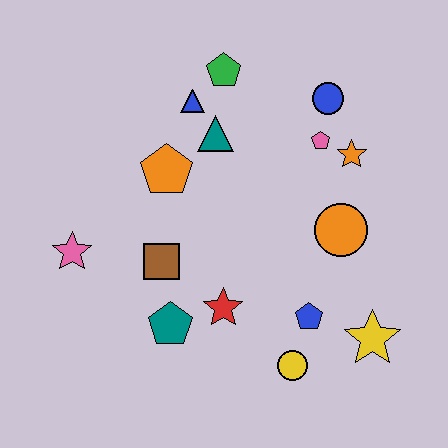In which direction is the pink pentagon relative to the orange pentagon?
The pink pentagon is to the right of the orange pentagon.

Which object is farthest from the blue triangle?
The yellow star is farthest from the blue triangle.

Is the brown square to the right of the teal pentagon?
No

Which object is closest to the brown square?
The teal pentagon is closest to the brown square.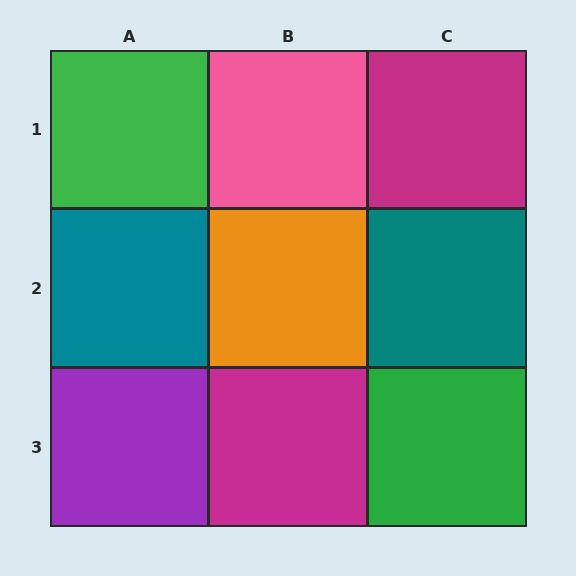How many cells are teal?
2 cells are teal.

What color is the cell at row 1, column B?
Pink.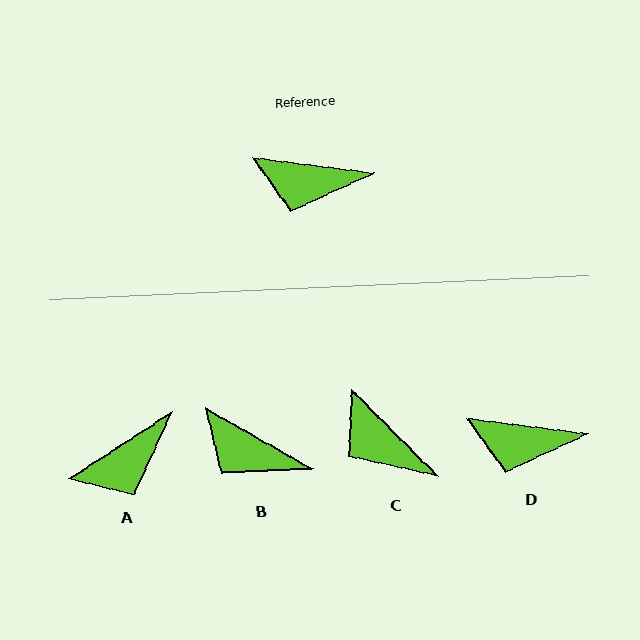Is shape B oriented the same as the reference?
No, it is off by about 22 degrees.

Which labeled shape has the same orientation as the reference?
D.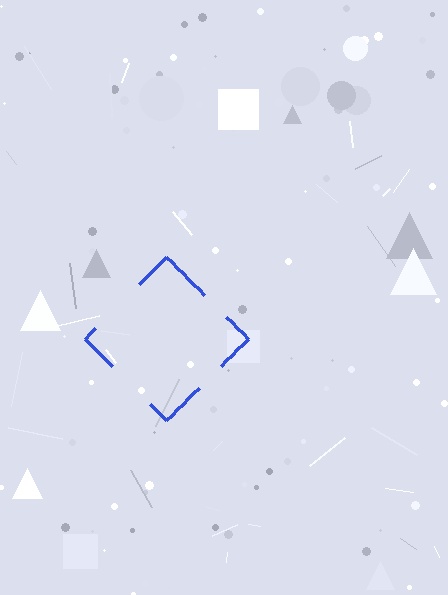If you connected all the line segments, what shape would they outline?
They would outline a diamond.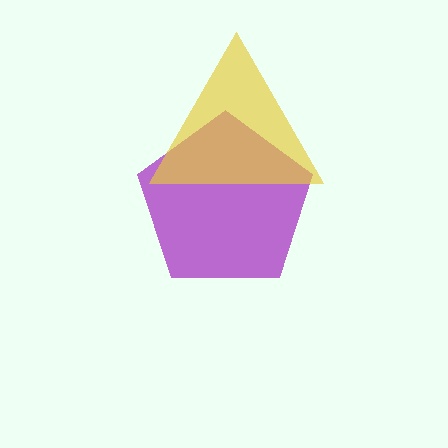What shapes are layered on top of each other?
The layered shapes are: a purple pentagon, a yellow triangle.